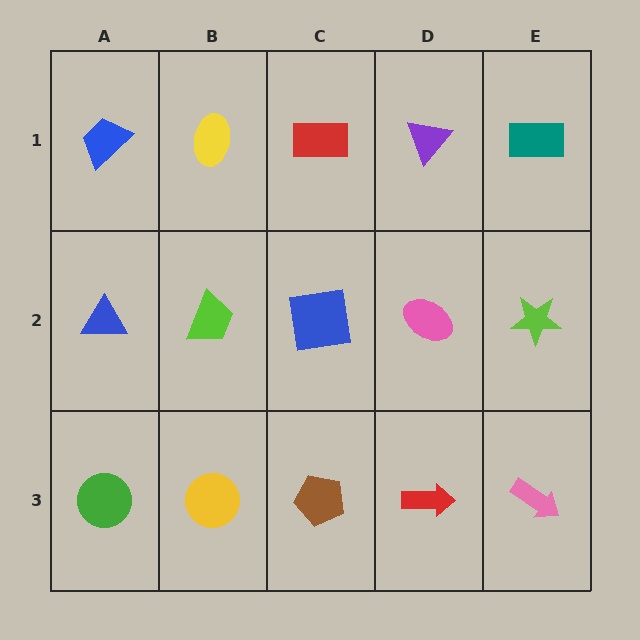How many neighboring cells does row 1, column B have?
3.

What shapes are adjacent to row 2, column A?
A blue trapezoid (row 1, column A), a green circle (row 3, column A), a lime trapezoid (row 2, column B).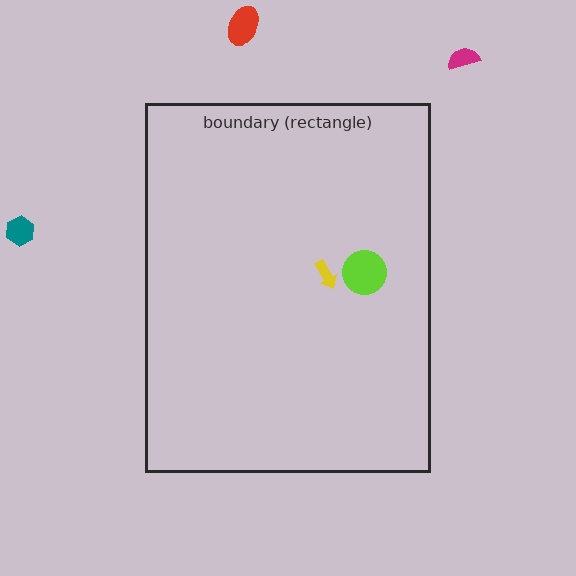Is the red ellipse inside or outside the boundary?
Outside.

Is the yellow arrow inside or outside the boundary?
Inside.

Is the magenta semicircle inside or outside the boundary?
Outside.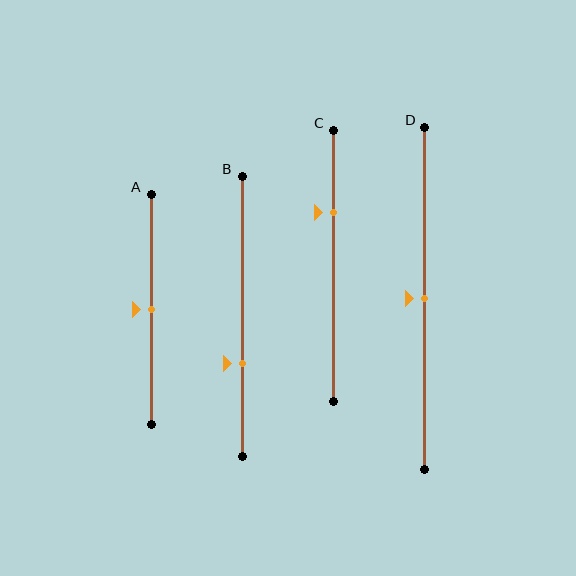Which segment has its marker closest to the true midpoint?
Segment A has its marker closest to the true midpoint.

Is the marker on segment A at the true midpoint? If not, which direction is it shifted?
Yes, the marker on segment A is at the true midpoint.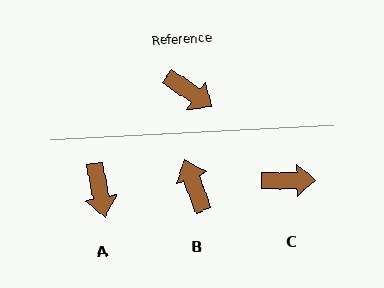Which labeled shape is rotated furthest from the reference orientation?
B, about 145 degrees away.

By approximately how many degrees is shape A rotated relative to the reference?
Approximately 43 degrees clockwise.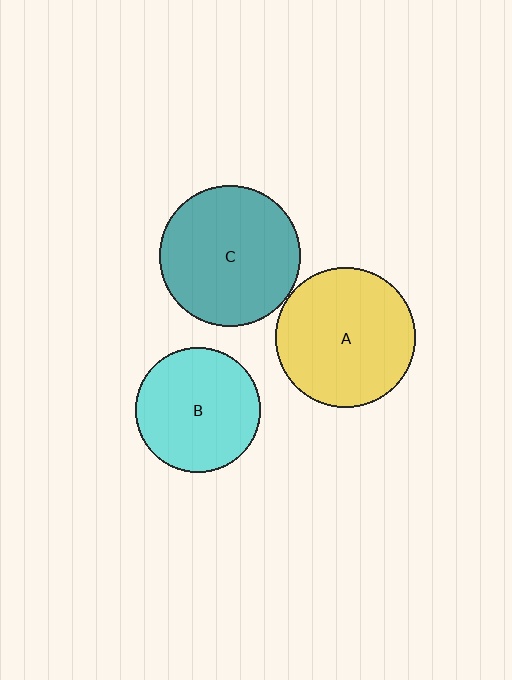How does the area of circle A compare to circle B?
Approximately 1.3 times.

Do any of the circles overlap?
No, none of the circles overlap.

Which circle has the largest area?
Circle C (teal).